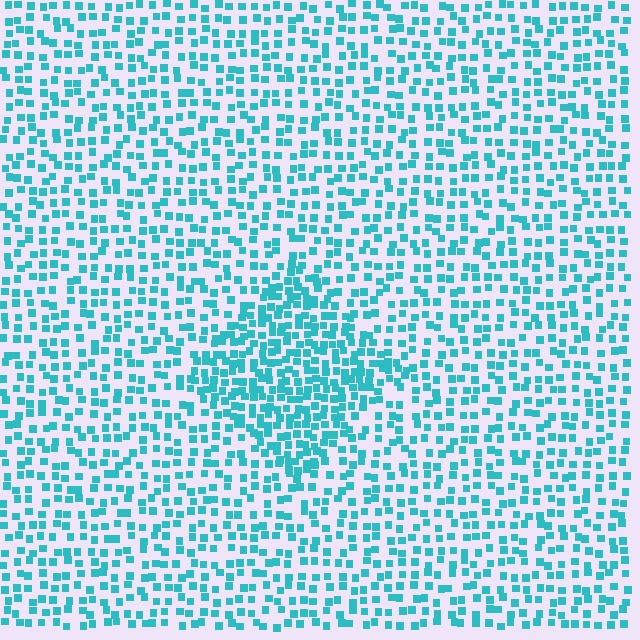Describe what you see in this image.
The image contains small cyan elements arranged at two different densities. A diamond-shaped region is visible where the elements are more densely packed than the surrounding area.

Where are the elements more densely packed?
The elements are more densely packed inside the diamond boundary.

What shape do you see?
I see a diamond.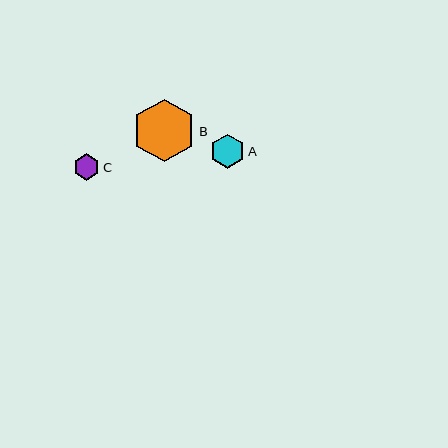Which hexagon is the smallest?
Hexagon C is the smallest with a size of approximately 26 pixels.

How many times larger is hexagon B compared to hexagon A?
Hexagon B is approximately 1.9 times the size of hexagon A.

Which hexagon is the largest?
Hexagon B is the largest with a size of approximately 63 pixels.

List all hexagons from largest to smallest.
From largest to smallest: B, A, C.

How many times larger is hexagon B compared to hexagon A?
Hexagon B is approximately 1.9 times the size of hexagon A.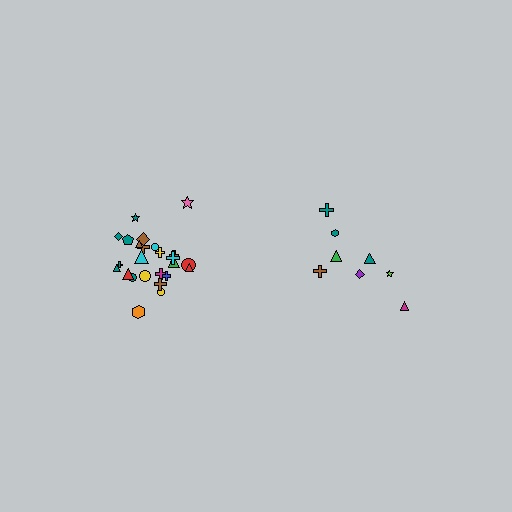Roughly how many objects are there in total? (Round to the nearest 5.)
Roughly 35 objects in total.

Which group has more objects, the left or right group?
The left group.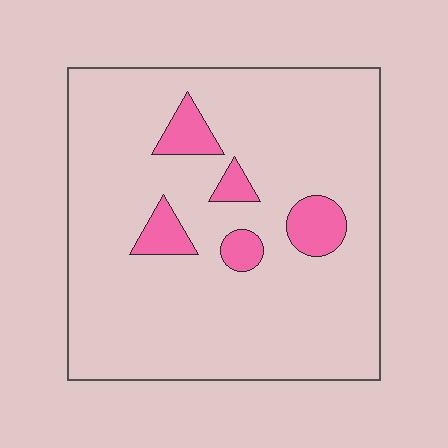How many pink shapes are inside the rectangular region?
5.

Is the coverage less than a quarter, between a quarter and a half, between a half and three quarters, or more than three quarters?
Less than a quarter.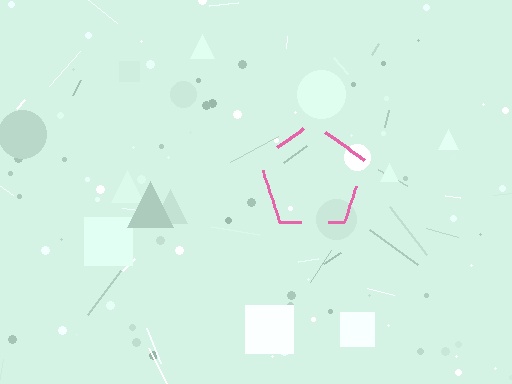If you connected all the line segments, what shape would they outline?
They would outline a pentagon.